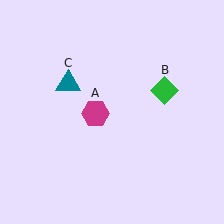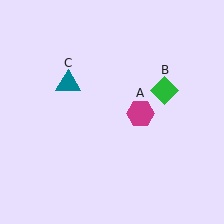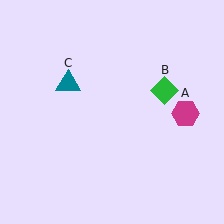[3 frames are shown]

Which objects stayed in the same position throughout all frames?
Green diamond (object B) and teal triangle (object C) remained stationary.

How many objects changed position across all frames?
1 object changed position: magenta hexagon (object A).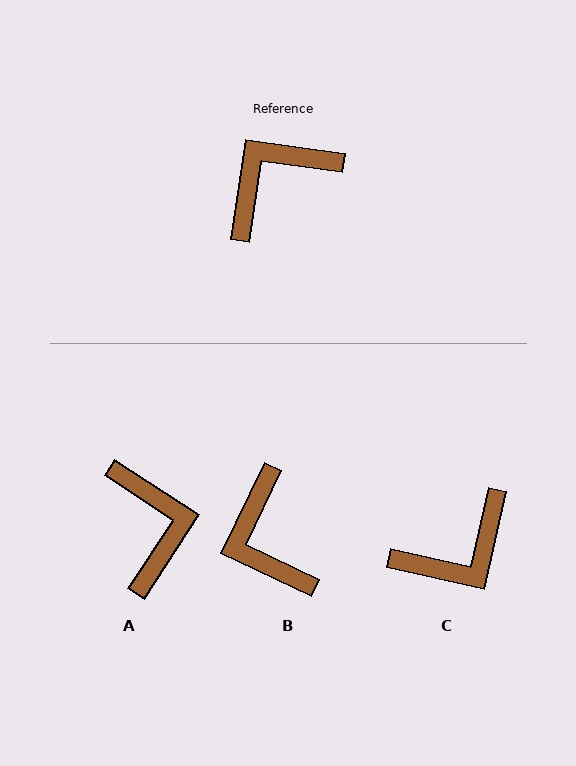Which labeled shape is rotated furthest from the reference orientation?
C, about 175 degrees away.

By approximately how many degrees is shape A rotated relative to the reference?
Approximately 115 degrees clockwise.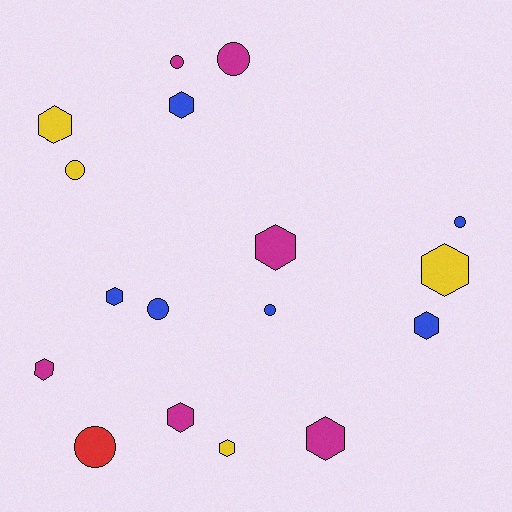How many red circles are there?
There is 1 red circle.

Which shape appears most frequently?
Hexagon, with 10 objects.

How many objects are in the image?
There are 17 objects.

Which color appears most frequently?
Magenta, with 6 objects.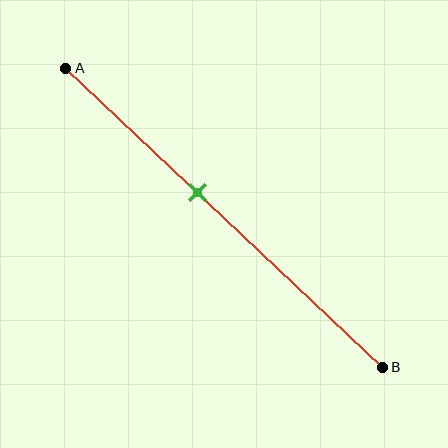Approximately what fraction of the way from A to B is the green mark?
The green mark is approximately 40% of the way from A to B.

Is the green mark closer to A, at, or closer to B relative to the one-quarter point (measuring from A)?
The green mark is closer to point B than the one-quarter point of segment AB.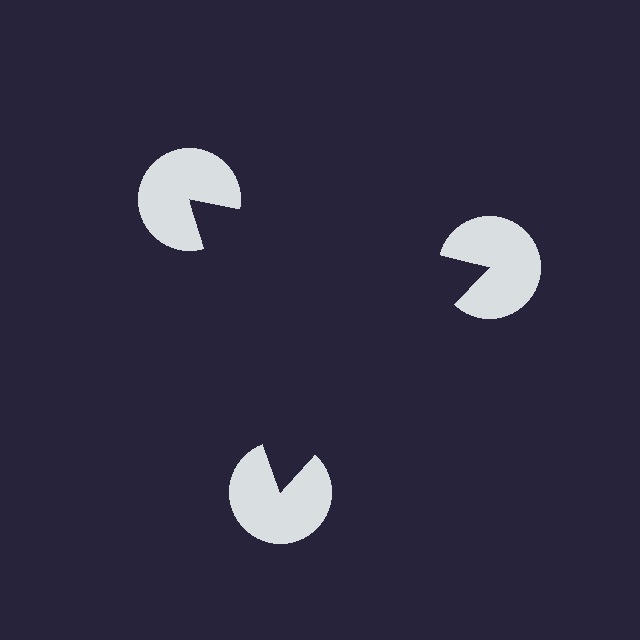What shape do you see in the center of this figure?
An illusory triangle — its edges are inferred from the aligned wedge cuts in the pac-man discs, not physically drawn.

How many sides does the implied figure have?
3 sides.